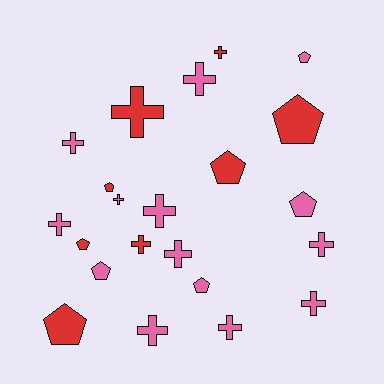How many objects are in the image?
There are 22 objects.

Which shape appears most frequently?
Cross, with 13 objects.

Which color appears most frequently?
Pink, with 14 objects.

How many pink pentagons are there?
There are 4 pink pentagons.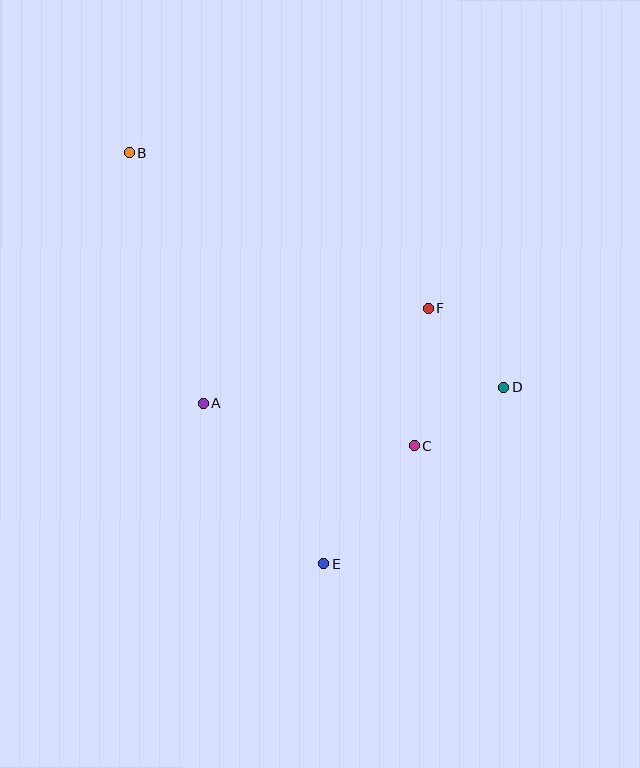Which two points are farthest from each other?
Points B and E are farthest from each other.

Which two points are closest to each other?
Points C and D are closest to each other.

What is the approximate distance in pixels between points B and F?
The distance between B and F is approximately 338 pixels.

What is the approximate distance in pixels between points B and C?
The distance between B and C is approximately 409 pixels.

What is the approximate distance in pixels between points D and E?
The distance between D and E is approximately 252 pixels.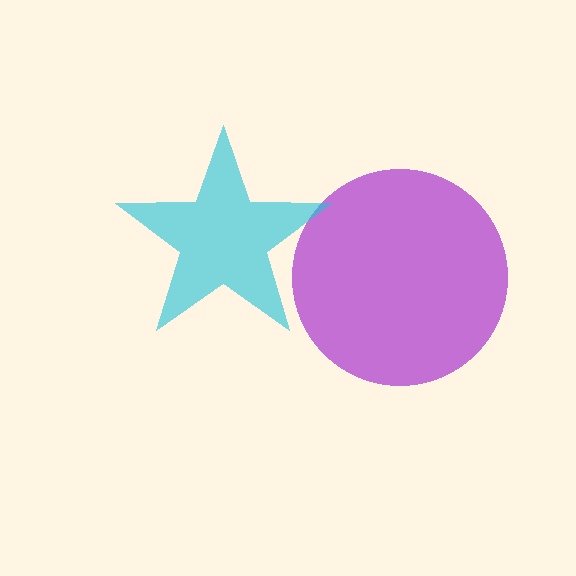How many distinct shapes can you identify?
There are 2 distinct shapes: a purple circle, a cyan star.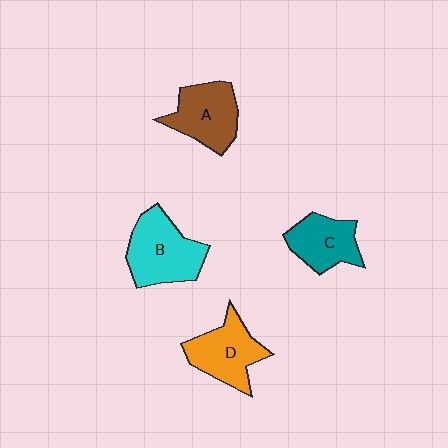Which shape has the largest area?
Shape B (cyan).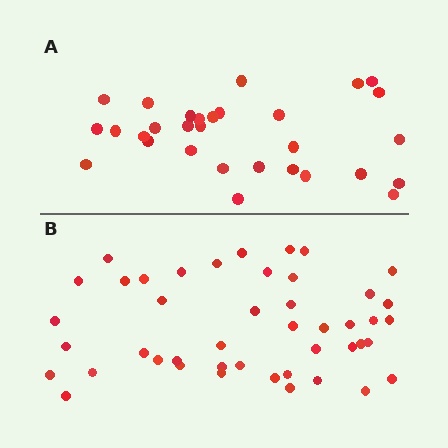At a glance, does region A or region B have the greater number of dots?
Region B (the bottom region) has more dots.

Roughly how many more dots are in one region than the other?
Region B has approximately 15 more dots than region A.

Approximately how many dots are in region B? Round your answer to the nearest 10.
About 40 dots. (The exact count is 45, which rounds to 40.)